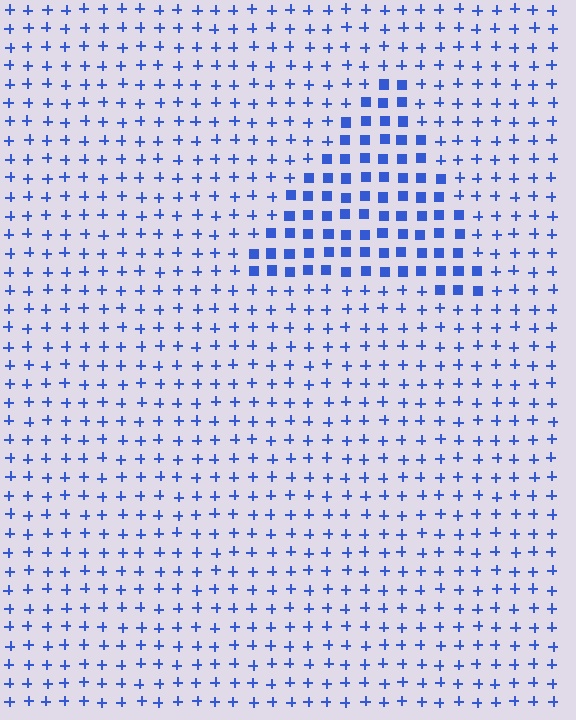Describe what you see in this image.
The image is filled with small blue elements arranged in a uniform grid. A triangle-shaped region contains squares, while the surrounding area contains plus signs. The boundary is defined purely by the change in element shape.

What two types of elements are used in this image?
The image uses squares inside the triangle region and plus signs outside it.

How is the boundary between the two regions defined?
The boundary is defined by a change in element shape: squares inside vs. plus signs outside. All elements share the same color and spacing.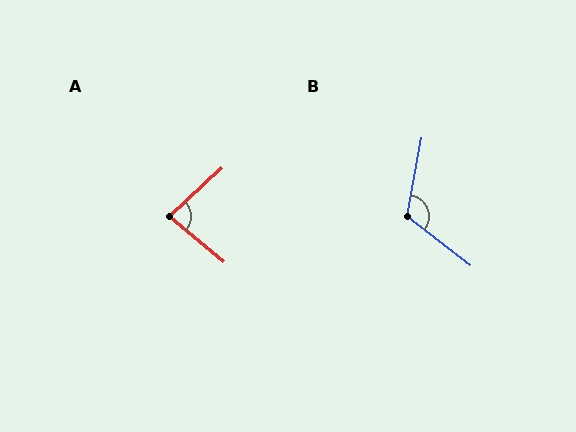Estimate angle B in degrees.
Approximately 117 degrees.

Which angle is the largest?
B, at approximately 117 degrees.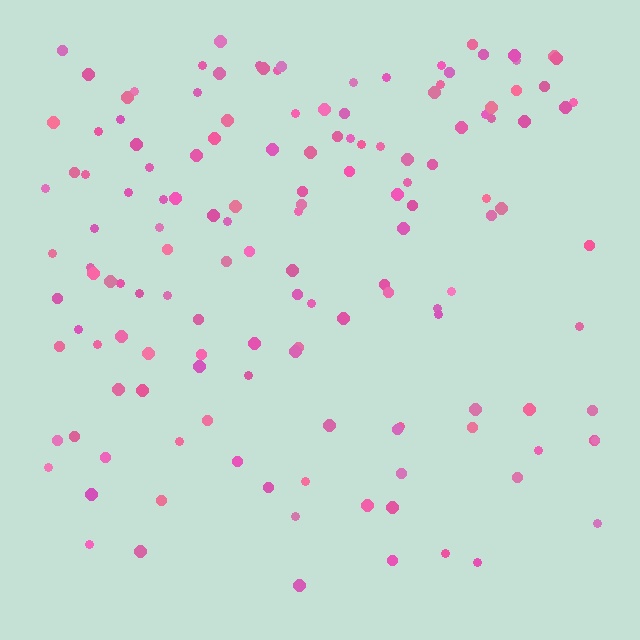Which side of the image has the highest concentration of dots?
The top.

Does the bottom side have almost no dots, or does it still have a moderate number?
Still a moderate number, just noticeably fewer than the top.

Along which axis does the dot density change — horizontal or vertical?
Vertical.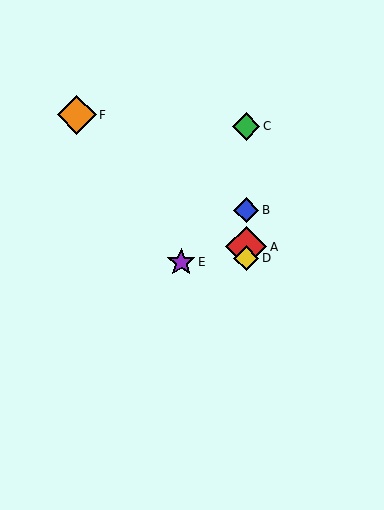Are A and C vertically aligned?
Yes, both are at x≈246.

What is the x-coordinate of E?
Object E is at x≈181.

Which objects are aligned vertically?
Objects A, B, C, D are aligned vertically.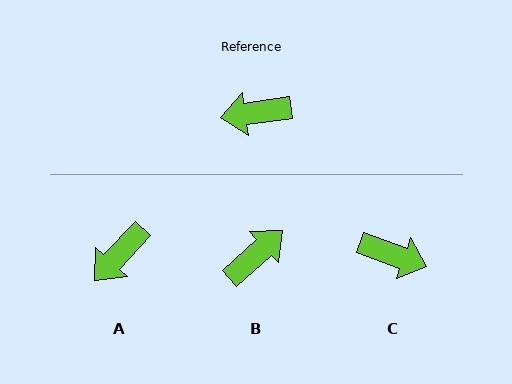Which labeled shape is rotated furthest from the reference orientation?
C, about 152 degrees away.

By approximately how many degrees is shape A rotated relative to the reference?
Approximately 39 degrees counter-clockwise.